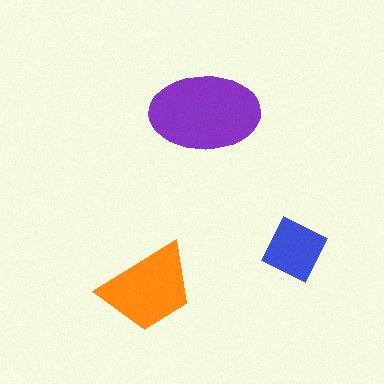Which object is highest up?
The purple ellipse is topmost.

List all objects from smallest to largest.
The blue square, the orange trapezoid, the purple ellipse.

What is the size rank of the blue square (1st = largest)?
3rd.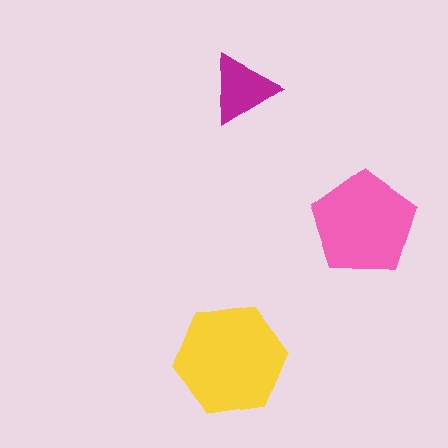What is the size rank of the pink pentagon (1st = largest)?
2nd.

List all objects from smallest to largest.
The magenta triangle, the pink pentagon, the yellow hexagon.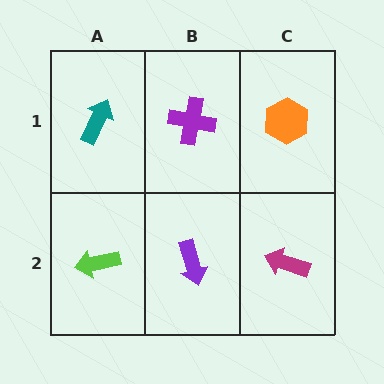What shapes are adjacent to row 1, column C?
A magenta arrow (row 2, column C), a purple cross (row 1, column B).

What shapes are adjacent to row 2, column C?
An orange hexagon (row 1, column C), a purple arrow (row 2, column B).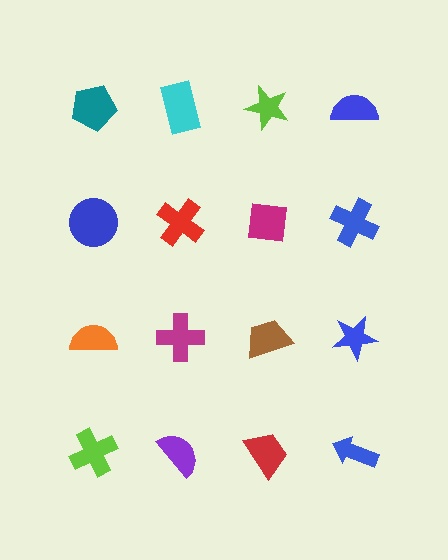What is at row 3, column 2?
A magenta cross.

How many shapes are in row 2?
4 shapes.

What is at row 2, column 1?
A blue circle.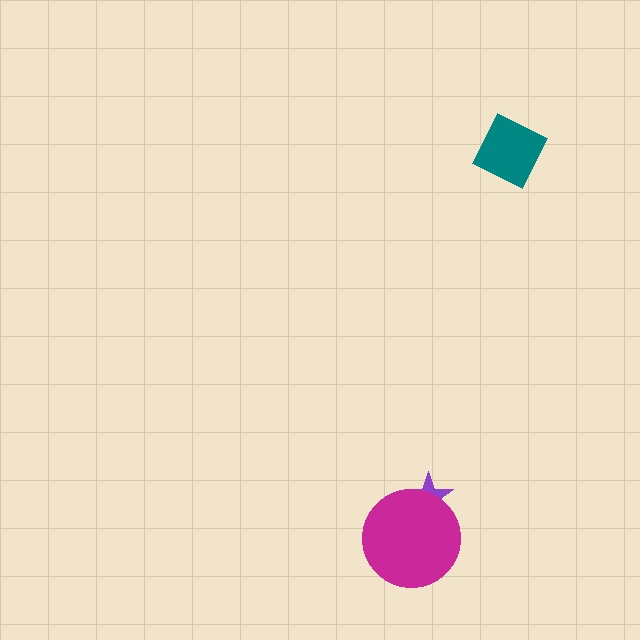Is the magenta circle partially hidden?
No, no other shape covers it.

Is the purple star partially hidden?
Yes, it is partially covered by another shape.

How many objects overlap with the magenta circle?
1 object overlaps with the magenta circle.